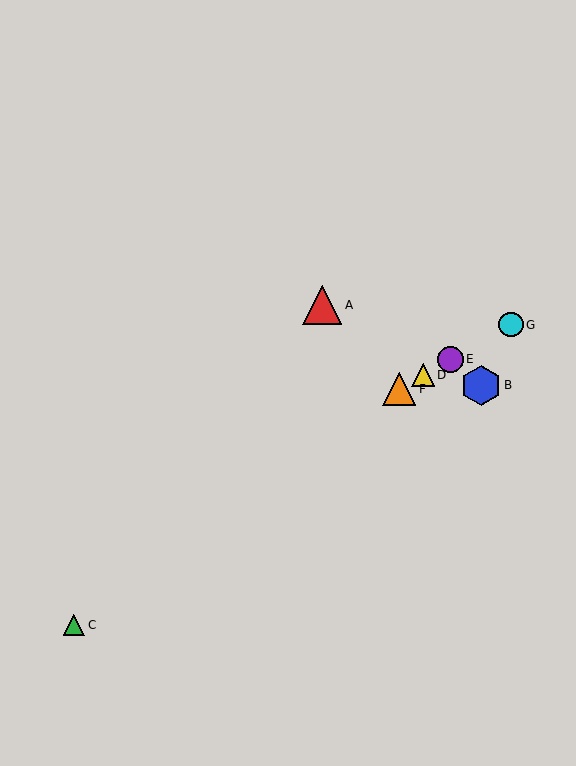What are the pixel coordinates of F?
Object F is at (399, 389).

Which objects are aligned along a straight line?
Objects D, E, F, G are aligned along a straight line.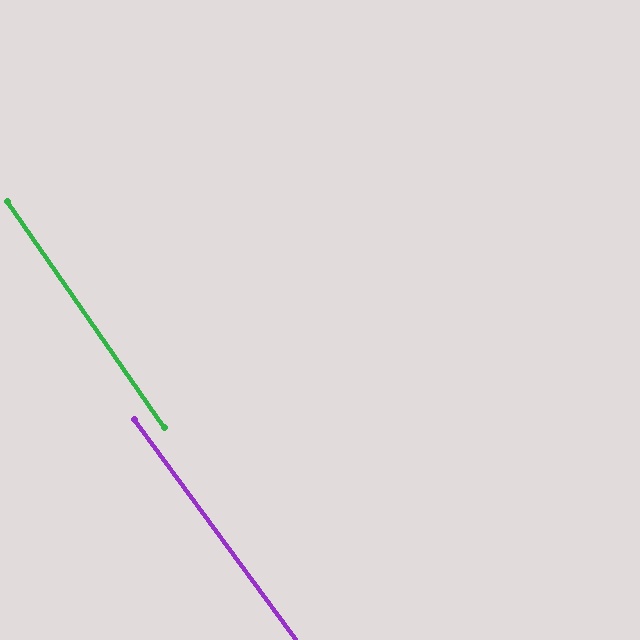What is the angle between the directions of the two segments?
Approximately 1 degree.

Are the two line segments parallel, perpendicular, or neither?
Parallel — their directions differ by only 1.5°.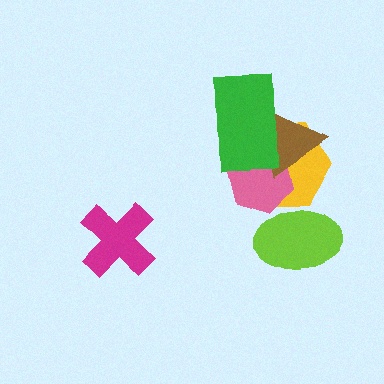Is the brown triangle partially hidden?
Yes, it is partially covered by another shape.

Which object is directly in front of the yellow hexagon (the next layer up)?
The pink hexagon is directly in front of the yellow hexagon.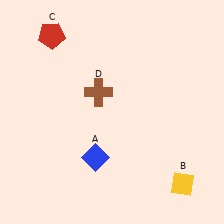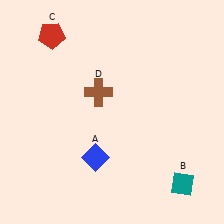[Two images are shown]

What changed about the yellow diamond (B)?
In Image 1, B is yellow. In Image 2, it changed to teal.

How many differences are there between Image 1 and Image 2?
There is 1 difference between the two images.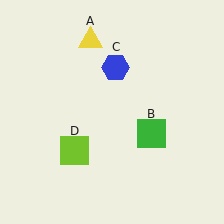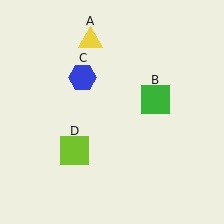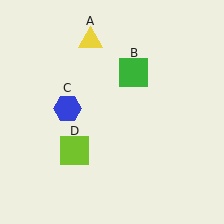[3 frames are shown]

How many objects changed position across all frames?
2 objects changed position: green square (object B), blue hexagon (object C).